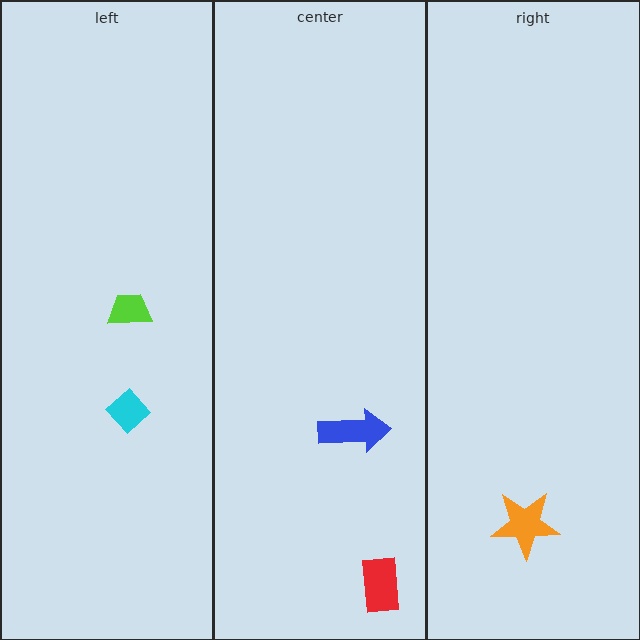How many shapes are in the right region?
1.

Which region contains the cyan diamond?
The left region.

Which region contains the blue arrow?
The center region.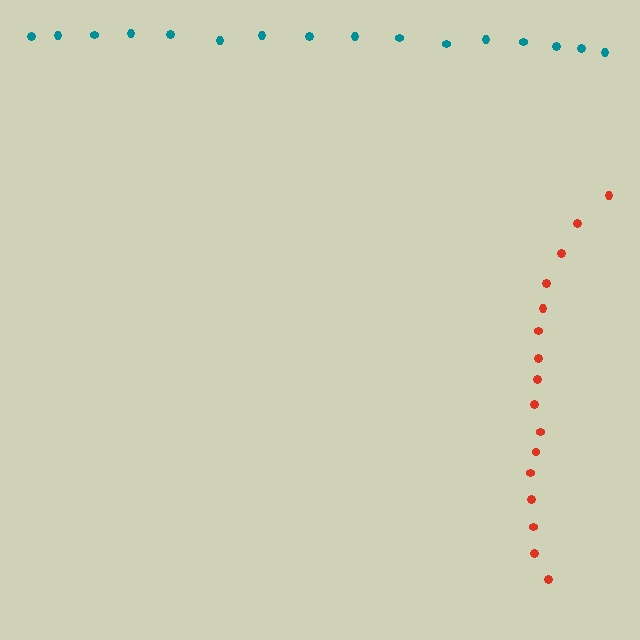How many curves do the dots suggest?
There are 2 distinct paths.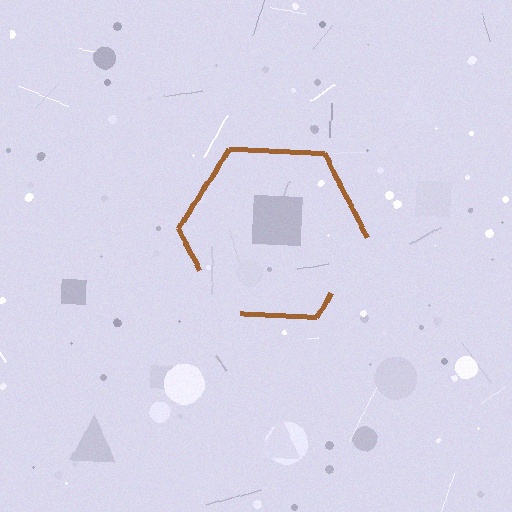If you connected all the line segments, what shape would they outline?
They would outline a hexagon.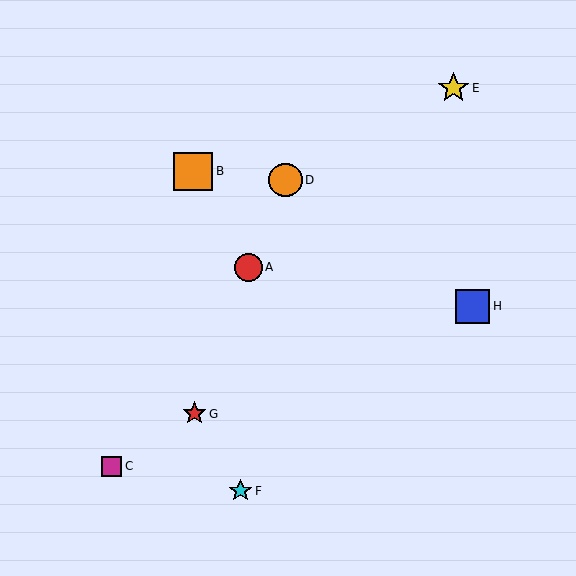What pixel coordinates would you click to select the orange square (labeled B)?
Click at (193, 171) to select the orange square B.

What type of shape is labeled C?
Shape C is a magenta square.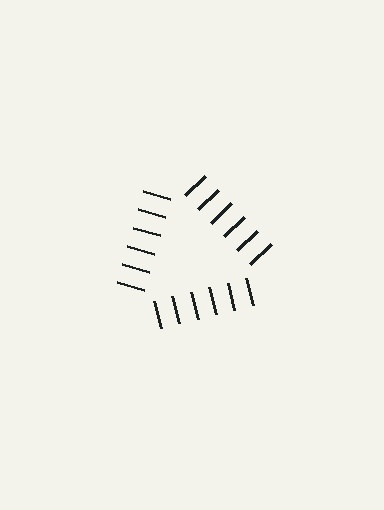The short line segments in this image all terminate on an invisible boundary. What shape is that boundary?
An illusory triangle — the line segments terminate on its edges but no continuous stroke is drawn.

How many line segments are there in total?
18 — 6 along each of the 3 edges.